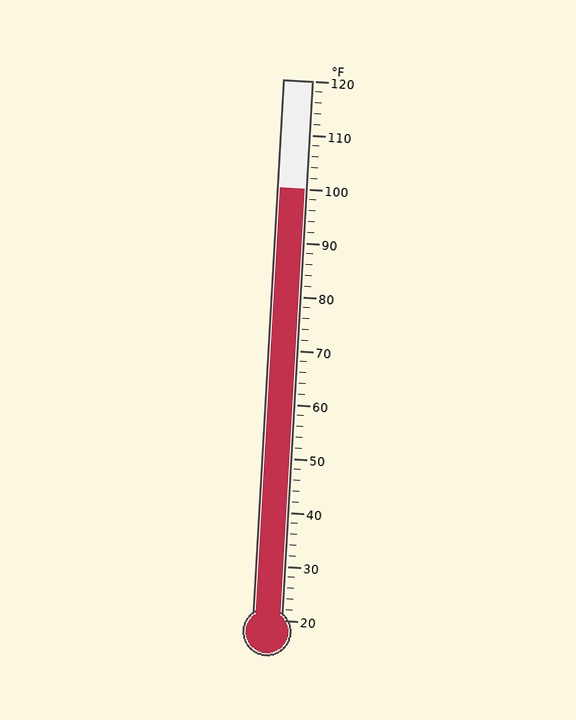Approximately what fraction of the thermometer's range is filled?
The thermometer is filled to approximately 80% of its range.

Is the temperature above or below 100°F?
The temperature is at 100°F.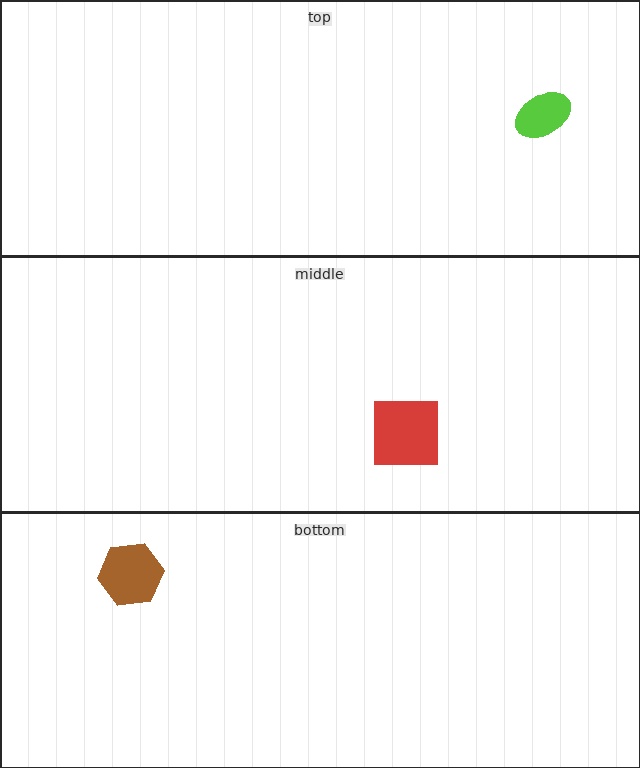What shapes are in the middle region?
The red square.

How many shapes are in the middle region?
1.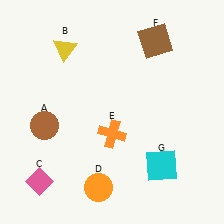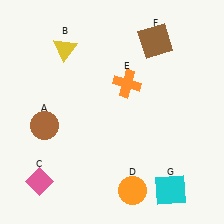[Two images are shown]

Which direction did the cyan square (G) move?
The cyan square (G) moved down.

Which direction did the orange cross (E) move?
The orange cross (E) moved up.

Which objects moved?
The objects that moved are: the orange circle (D), the orange cross (E), the cyan square (G).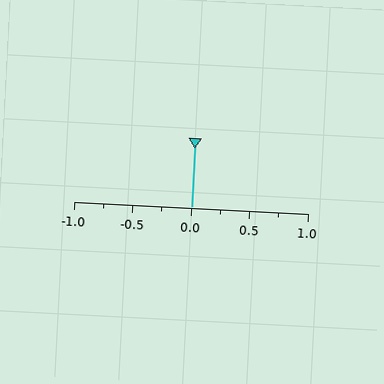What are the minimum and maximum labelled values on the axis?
The axis runs from -1.0 to 1.0.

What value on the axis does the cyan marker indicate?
The marker indicates approximately 0.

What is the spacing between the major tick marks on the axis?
The major ticks are spaced 0.5 apart.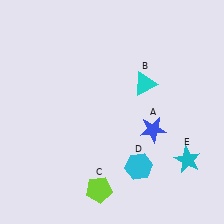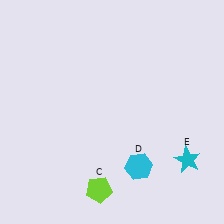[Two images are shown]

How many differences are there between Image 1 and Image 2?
There are 2 differences between the two images.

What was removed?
The cyan triangle (B), the blue star (A) were removed in Image 2.